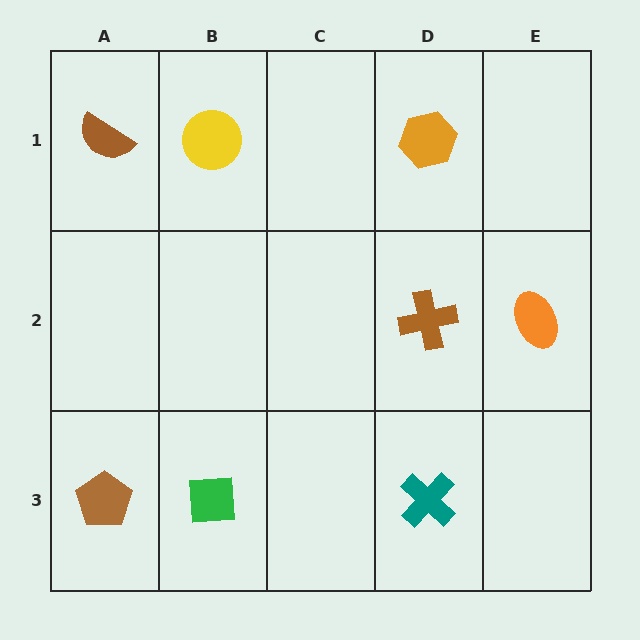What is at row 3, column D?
A teal cross.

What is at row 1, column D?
An orange hexagon.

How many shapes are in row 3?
3 shapes.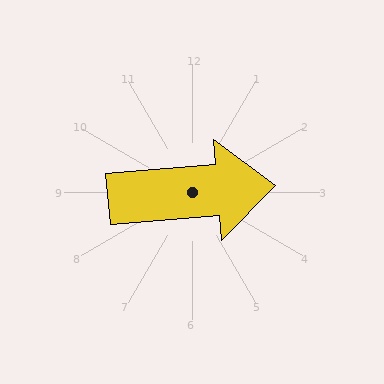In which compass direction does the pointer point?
East.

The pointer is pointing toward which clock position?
Roughly 3 o'clock.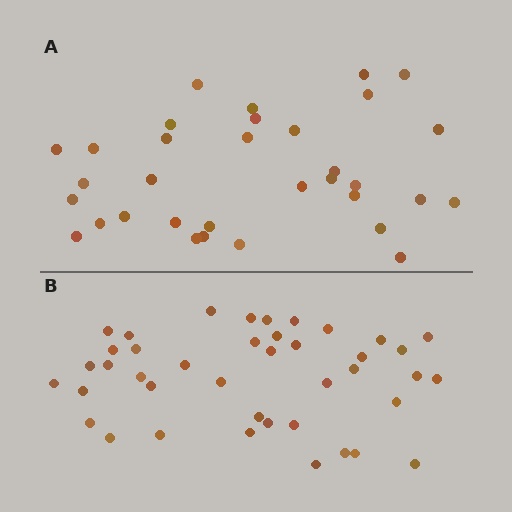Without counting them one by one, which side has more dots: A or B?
Region B (the bottom region) has more dots.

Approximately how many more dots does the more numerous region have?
Region B has roughly 8 or so more dots than region A.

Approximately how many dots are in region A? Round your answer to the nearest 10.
About 30 dots. (The exact count is 33, which rounds to 30.)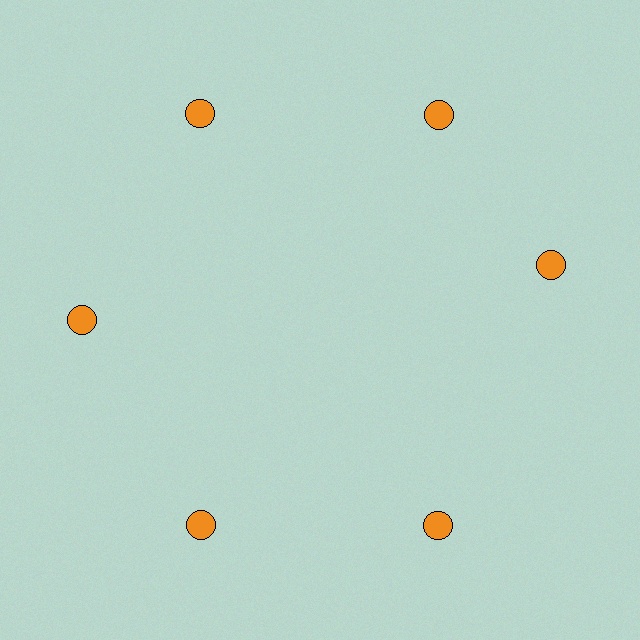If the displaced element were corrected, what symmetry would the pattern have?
It would have 6-fold rotational symmetry — the pattern would map onto itself every 60 degrees.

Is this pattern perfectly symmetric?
No. The 6 orange circles are arranged in a ring, but one element near the 3 o'clock position is rotated out of alignment along the ring, breaking the 6-fold rotational symmetry.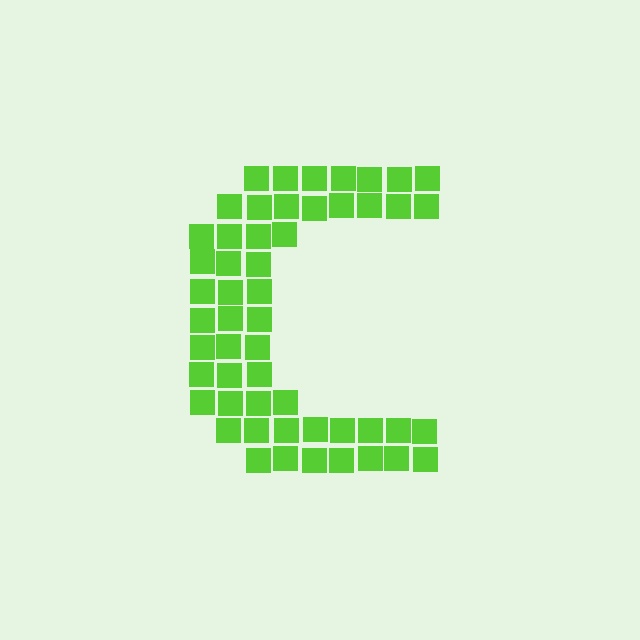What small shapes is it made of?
It is made of small squares.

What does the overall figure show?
The overall figure shows the letter C.